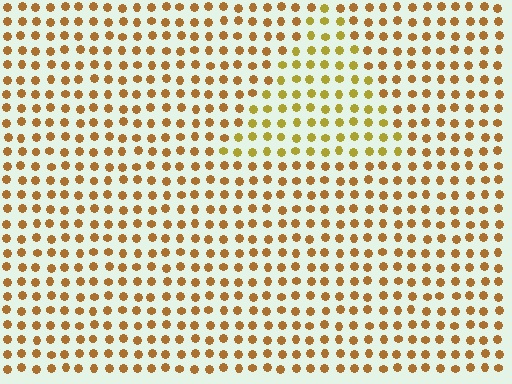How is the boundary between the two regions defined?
The boundary is defined purely by a slight shift in hue (about 25 degrees). Spacing, size, and orientation are identical on both sides.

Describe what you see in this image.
The image is filled with small brown elements in a uniform arrangement. A triangle-shaped region is visible where the elements are tinted to a slightly different hue, forming a subtle color boundary.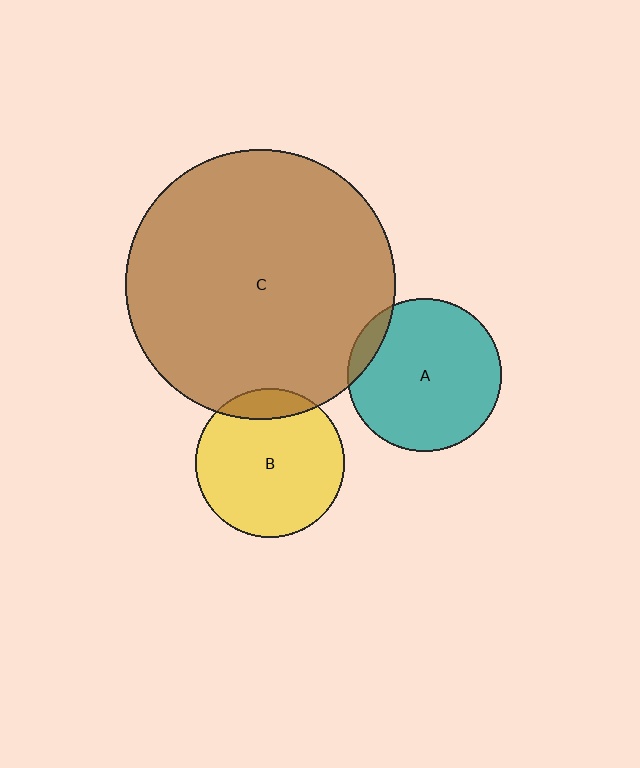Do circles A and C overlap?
Yes.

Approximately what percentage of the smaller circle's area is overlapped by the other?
Approximately 10%.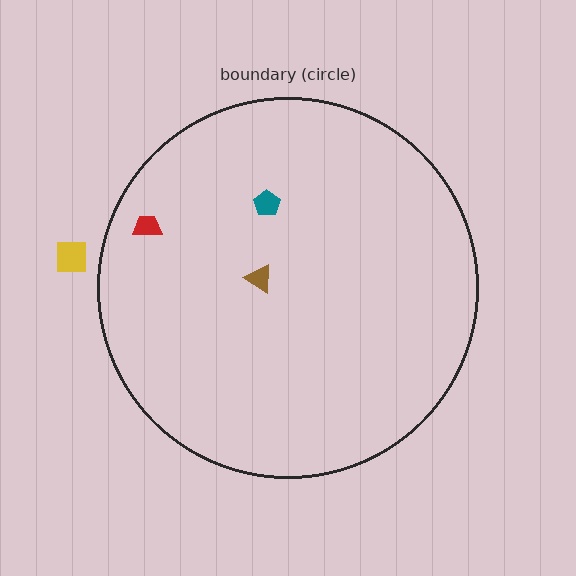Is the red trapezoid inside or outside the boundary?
Inside.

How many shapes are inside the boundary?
3 inside, 1 outside.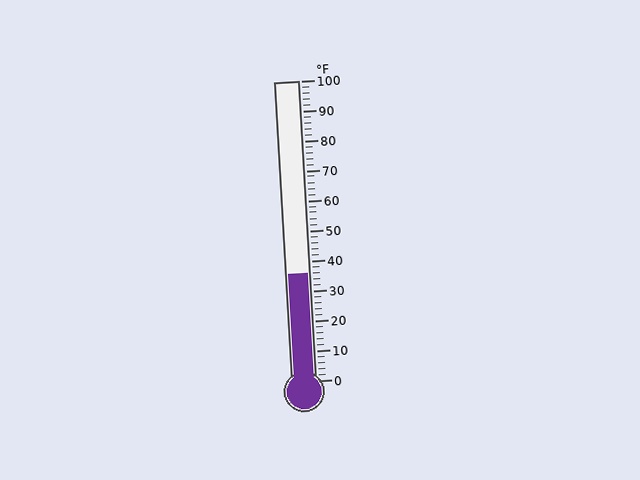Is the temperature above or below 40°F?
The temperature is below 40°F.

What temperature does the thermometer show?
The thermometer shows approximately 36°F.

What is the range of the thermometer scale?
The thermometer scale ranges from 0°F to 100°F.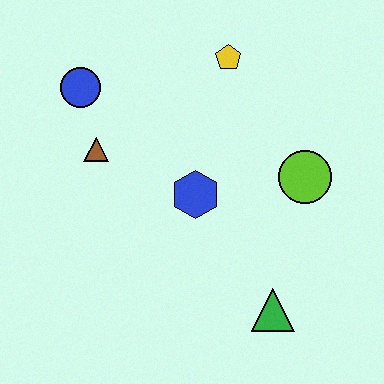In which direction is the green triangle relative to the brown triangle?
The green triangle is to the right of the brown triangle.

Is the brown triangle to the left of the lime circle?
Yes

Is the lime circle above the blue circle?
No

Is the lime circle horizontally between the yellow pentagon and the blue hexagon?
No